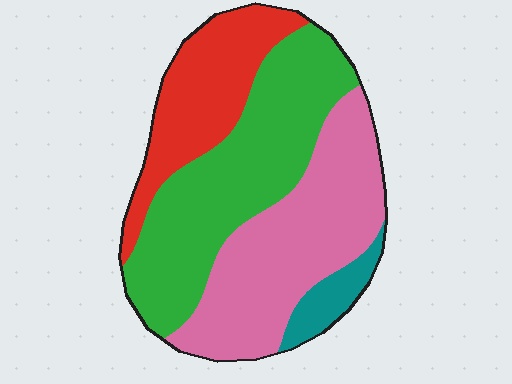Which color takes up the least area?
Teal, at roughly 5%.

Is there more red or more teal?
Red.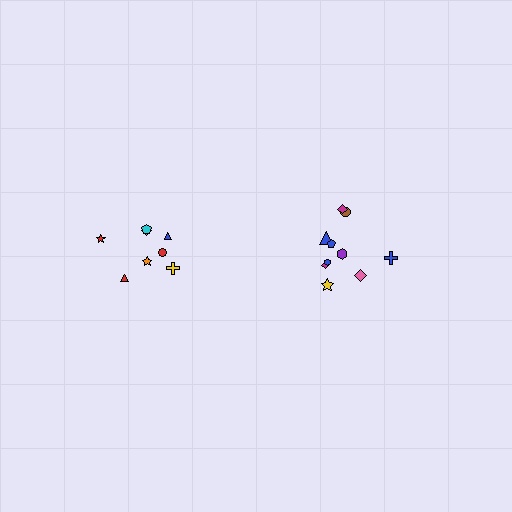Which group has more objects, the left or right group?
The right group.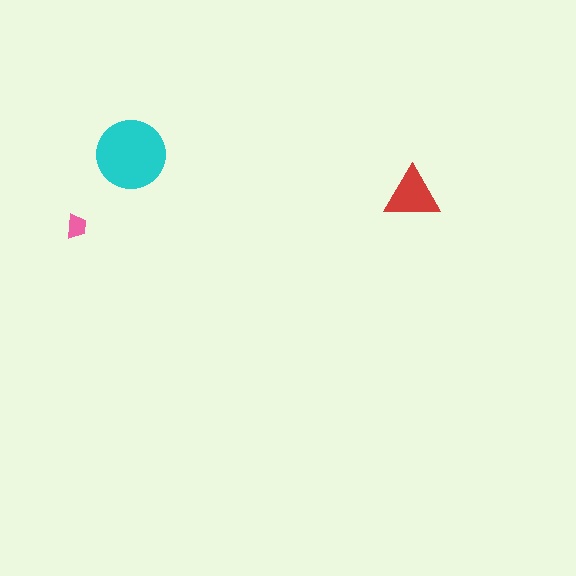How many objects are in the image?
There are 3 objects in the image.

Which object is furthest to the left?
The pink trapezoid is leftmost.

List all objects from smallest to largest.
The pink trapezoid, the red triangle, the cyan circle.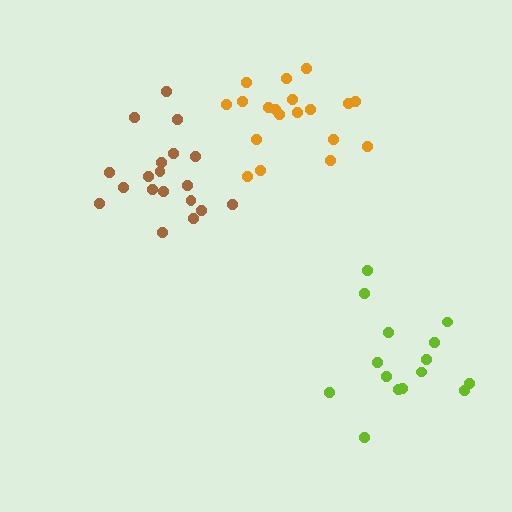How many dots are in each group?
Group 1: 19 dots, Group 2: 15 dots, Group 3: 19 dots (53 total).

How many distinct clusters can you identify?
There are 3 distinct clusters.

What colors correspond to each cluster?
The clusters are colored: orange, lime, brown.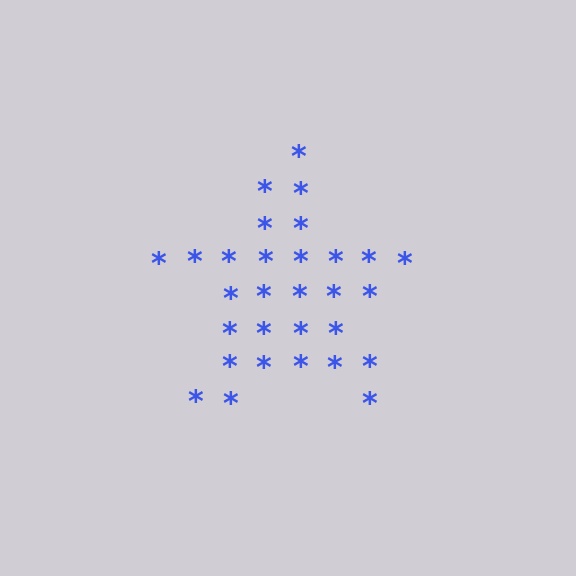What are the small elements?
The small elements are asterisks.